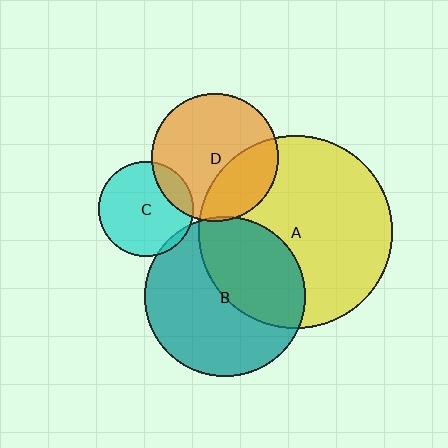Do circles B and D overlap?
Yes.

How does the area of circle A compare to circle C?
Approximately 4.1 times.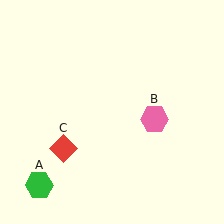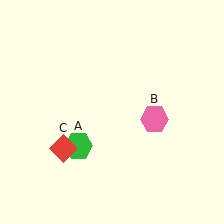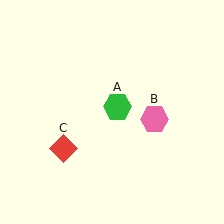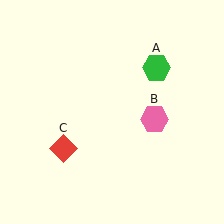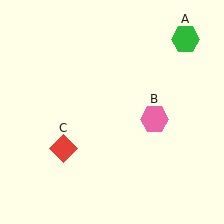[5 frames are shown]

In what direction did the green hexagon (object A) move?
The green hexagon (object A) moved up and to the right.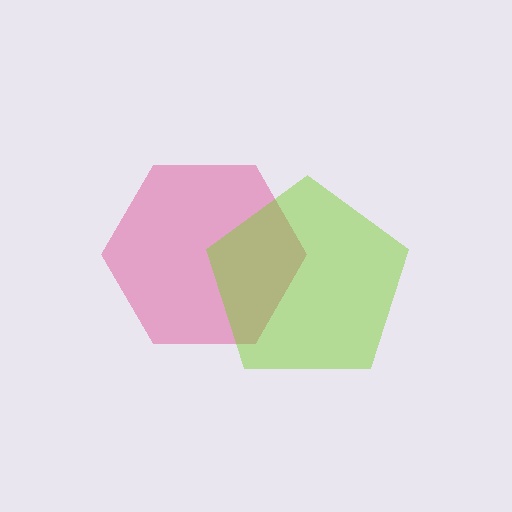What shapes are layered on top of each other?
The layered shapes are: a pink hexagon, a lime pentagon.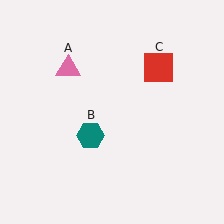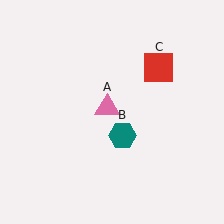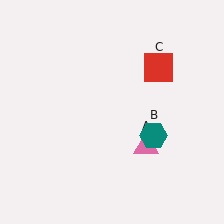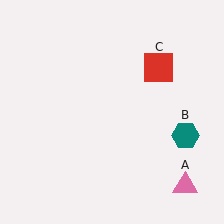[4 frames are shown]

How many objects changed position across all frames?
2 objects changed position: pink triangle (object A), teal hexagon (object B).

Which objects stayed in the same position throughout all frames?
Red square (object C) remained stationary.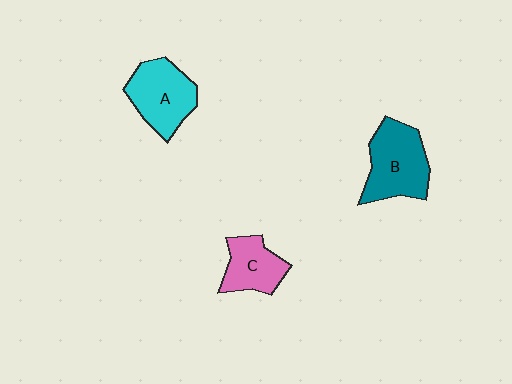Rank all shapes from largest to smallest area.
From largest to smallest: B (teal), A (cyan), C (pink).